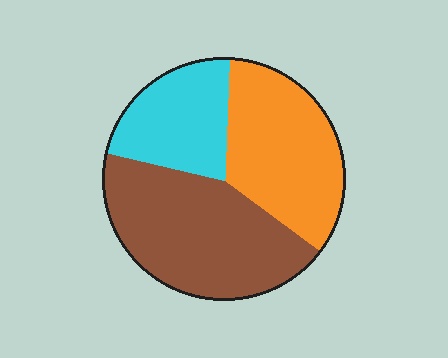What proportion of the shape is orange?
Orange takes up between a third and a half of the shape.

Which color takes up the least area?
Cyan, at roughly 25%.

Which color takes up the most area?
Brown, at roughly 45%.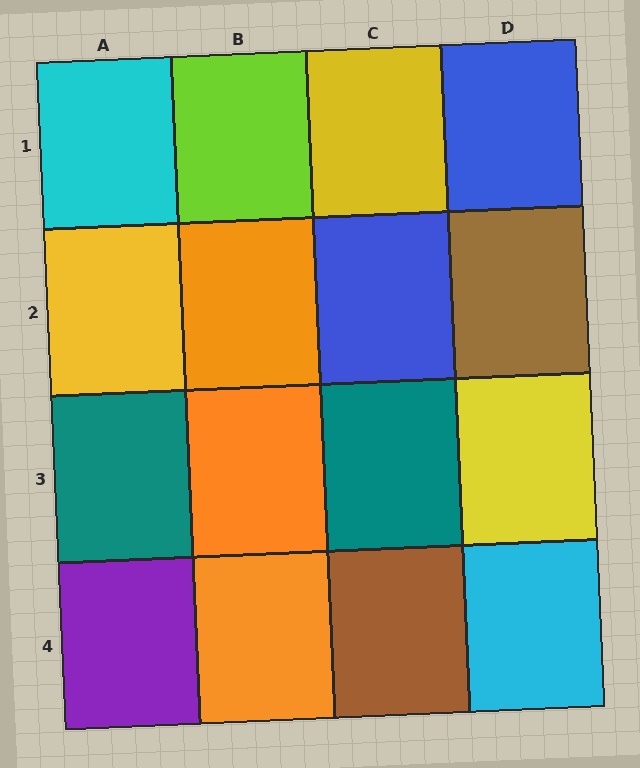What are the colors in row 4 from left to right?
Purple, orange, brown, cyan.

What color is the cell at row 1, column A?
Cyan.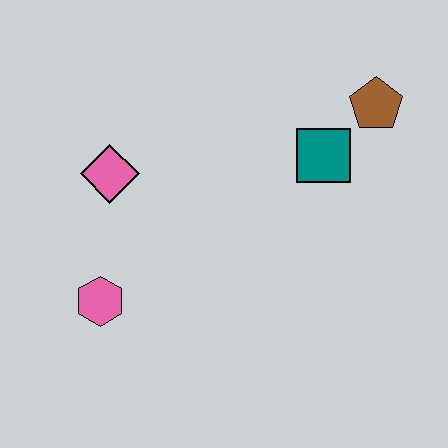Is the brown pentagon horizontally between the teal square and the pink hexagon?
No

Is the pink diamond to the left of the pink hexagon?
No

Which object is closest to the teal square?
The brown pentagon is closest to the teal square.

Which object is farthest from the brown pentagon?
The pink hexagon is farthest from the brown pentagon.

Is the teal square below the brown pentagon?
Yes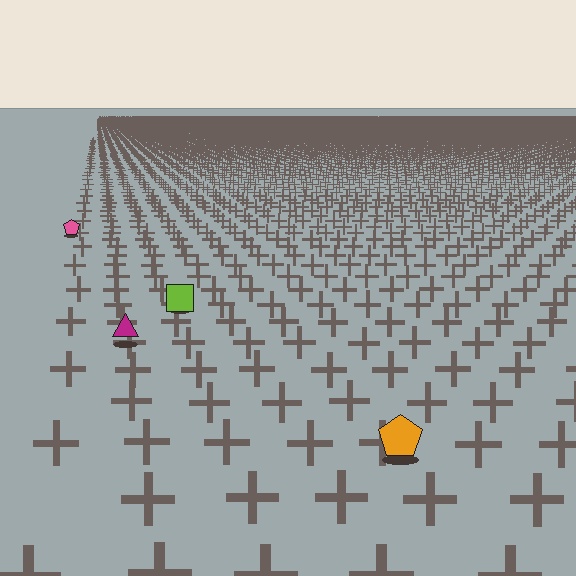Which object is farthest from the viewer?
The pink pentagon is farthest from the viewer. It appears smaller and the ground texture around it is denser.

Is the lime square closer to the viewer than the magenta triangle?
No. The magenta triangle is closer — you can tell from the texture gradient: the ground texture is coarser near it.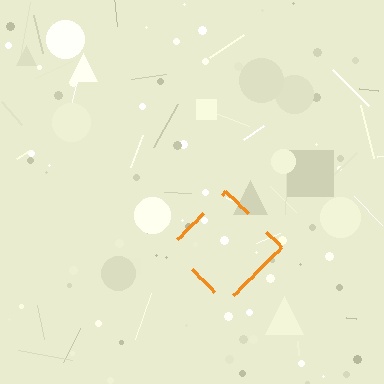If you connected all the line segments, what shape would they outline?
They would outline a diamond.